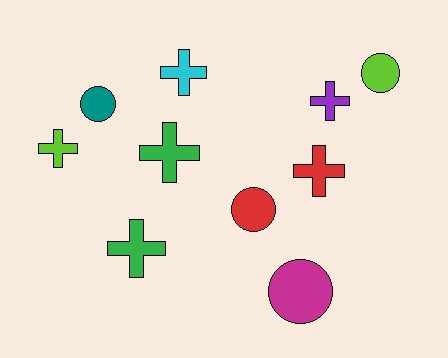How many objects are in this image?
There are 10 objects.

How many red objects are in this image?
There are 2 red objects.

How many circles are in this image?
There are 4 circles.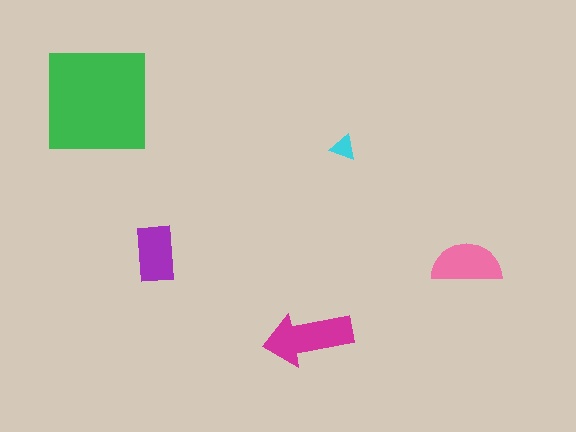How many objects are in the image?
There are 5 objects in the image.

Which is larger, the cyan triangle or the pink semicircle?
The pink semicircle.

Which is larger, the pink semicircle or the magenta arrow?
The magenta arrow.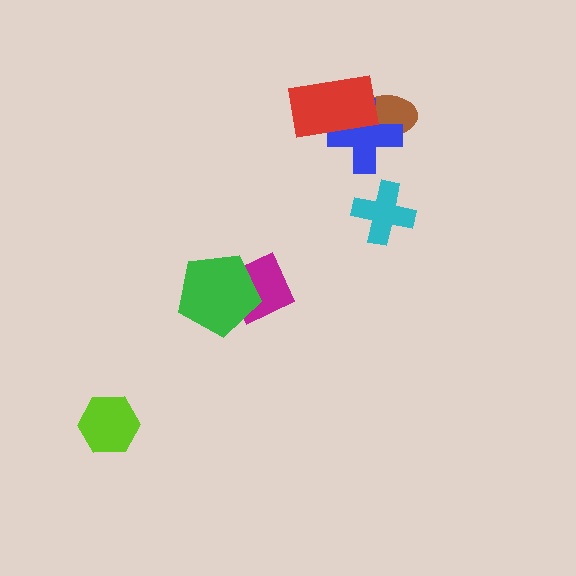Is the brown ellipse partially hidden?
Yes, it is partially covered by another shape.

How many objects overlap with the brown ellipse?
2 objects overlap with the brown ellipse.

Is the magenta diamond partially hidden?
Yes, it is partially covered by another shape.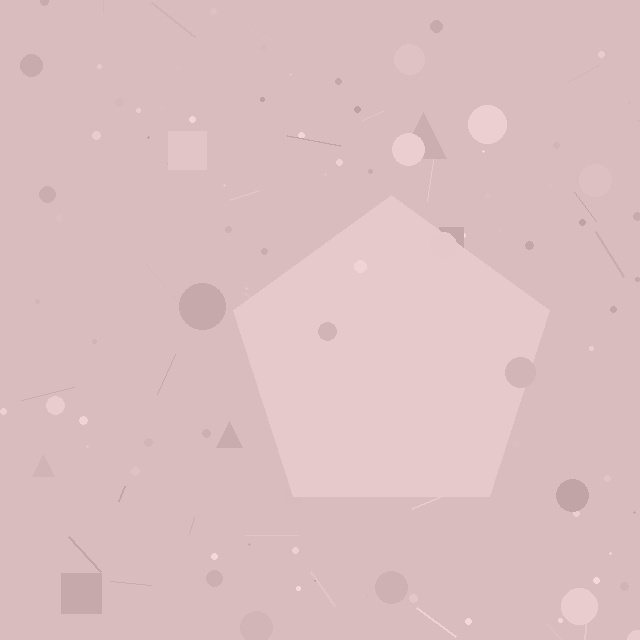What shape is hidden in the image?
A pentagon is hidden in the image.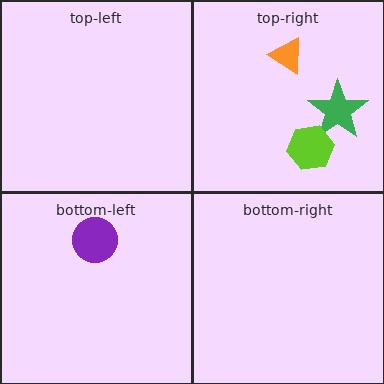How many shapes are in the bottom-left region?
1.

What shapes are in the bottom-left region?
The purple circle.